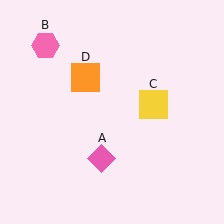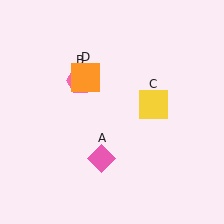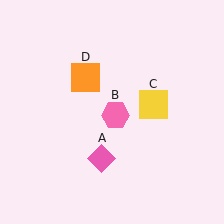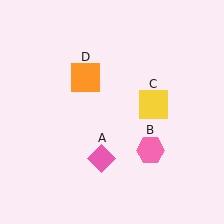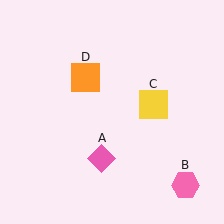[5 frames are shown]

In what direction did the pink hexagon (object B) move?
The pink hexagon (object B) moved down and to the right.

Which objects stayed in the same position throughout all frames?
Pink diamond (object A) and yellow square (object C) and orange square (object D) remained stationary.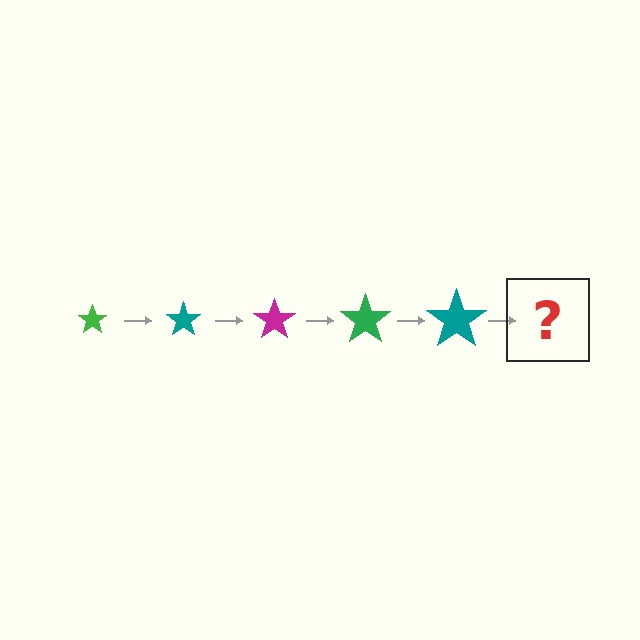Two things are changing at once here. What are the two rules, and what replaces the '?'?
The two rules are that the star grows larger each step and the color cycles through green, teal, and magenta. The '?' should be a magenta star, larger than the previous one.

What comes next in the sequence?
The next element should be a magenta star, larger than the previous one.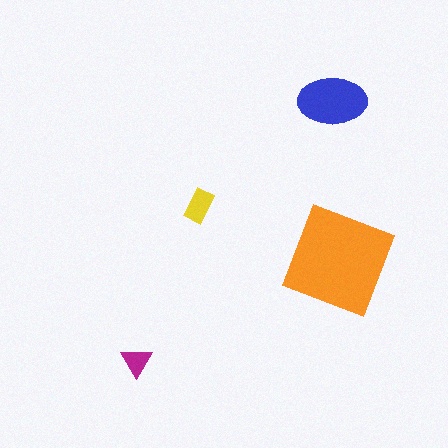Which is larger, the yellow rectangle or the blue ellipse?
The blue ellipse.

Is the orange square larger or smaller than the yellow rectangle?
Larger.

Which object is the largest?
The orange square.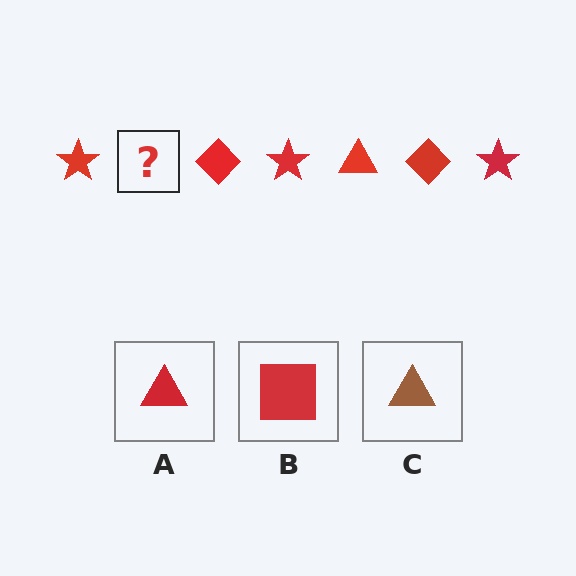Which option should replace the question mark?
Option A.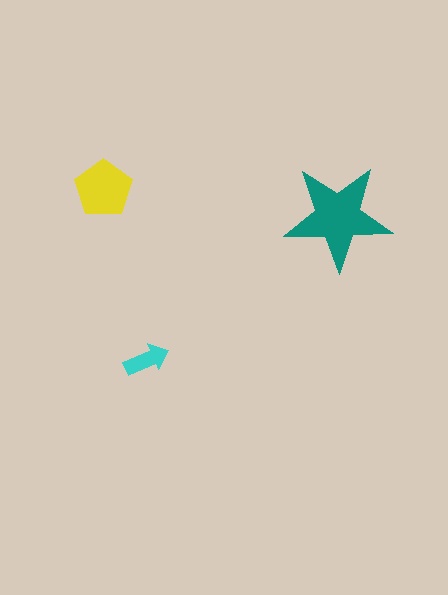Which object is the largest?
The teal star.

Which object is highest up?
The yellow pentagon is topmost.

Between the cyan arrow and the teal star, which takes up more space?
The teal star.